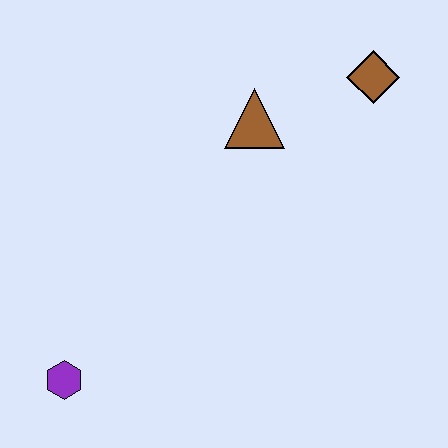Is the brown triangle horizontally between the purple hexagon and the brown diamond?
Yes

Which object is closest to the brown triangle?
The brown diamond is closest to the brown triangle.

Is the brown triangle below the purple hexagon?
No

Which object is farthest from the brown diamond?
The purple hexagon is farthest from the brown diamond.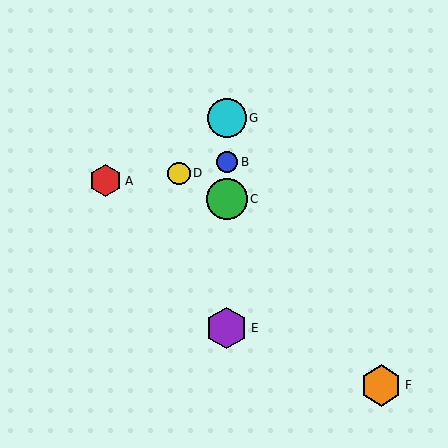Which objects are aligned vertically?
Objects B, C, E, G are aligned vertically.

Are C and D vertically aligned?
No, C is at x≈227 and D is at x≈179.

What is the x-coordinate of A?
Object A is at x≈105.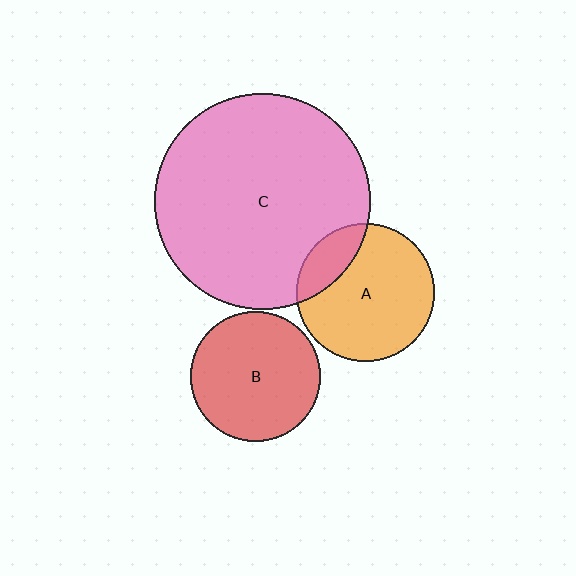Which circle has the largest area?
Circle C (pink).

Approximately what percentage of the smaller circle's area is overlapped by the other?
Approximately 20%.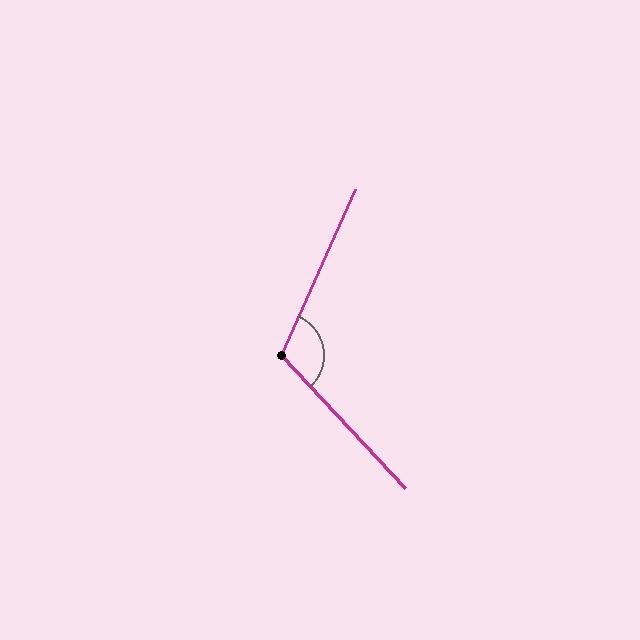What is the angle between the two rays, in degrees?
Approximately 113 degrees.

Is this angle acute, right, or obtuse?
It is obtuse.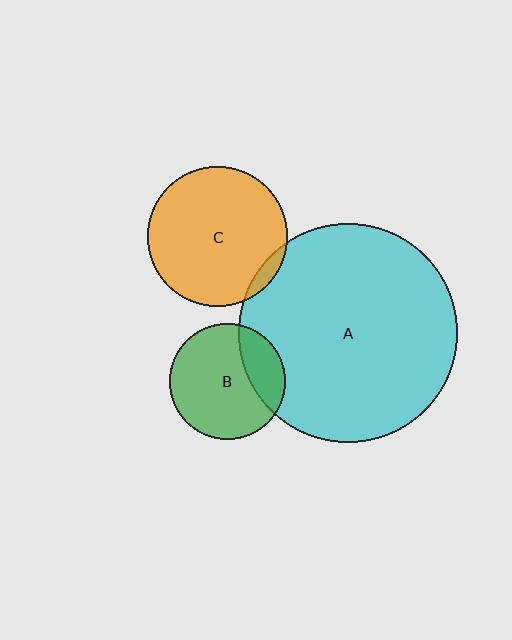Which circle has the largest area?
Circle A (cyan).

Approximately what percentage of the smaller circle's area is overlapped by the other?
Approximately 25%.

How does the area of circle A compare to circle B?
Approximately 3.6 times.